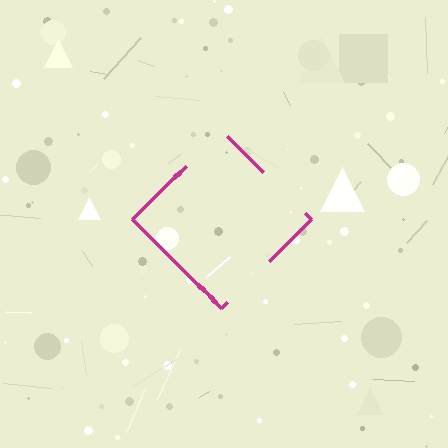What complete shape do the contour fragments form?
The contour fragments form a diamond.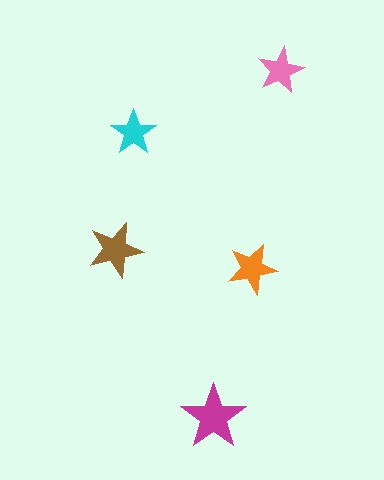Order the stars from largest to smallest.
the magenta one, the brown one, the orange one, the pink one, the cyan one.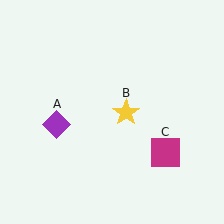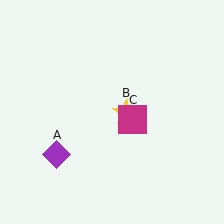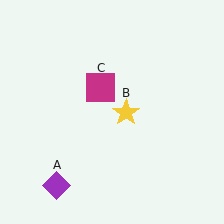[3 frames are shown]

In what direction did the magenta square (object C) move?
The magenta square (object C) moved up and to the left.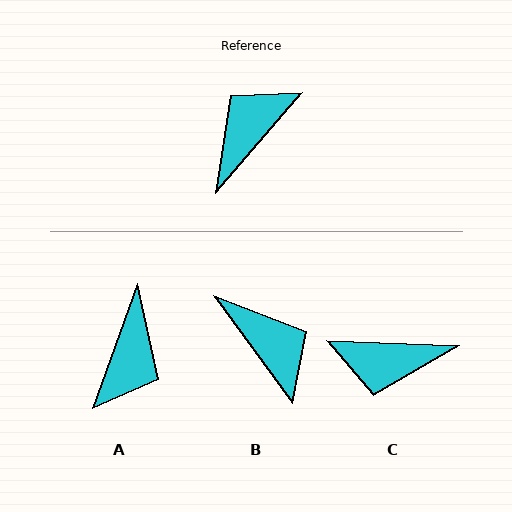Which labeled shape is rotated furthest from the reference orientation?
A, about 159 degrees away.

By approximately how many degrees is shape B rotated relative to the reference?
Approximately 103 degrees clockwise.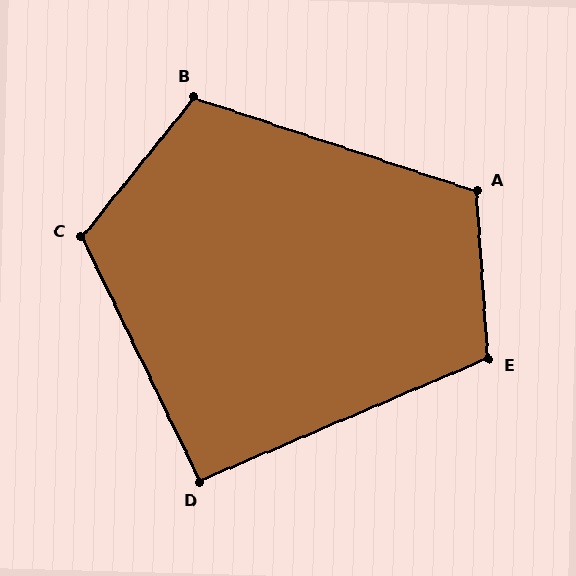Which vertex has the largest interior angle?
C, at approximately 115 degrees.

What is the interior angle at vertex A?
Approximately 112 degrees (obtuse).